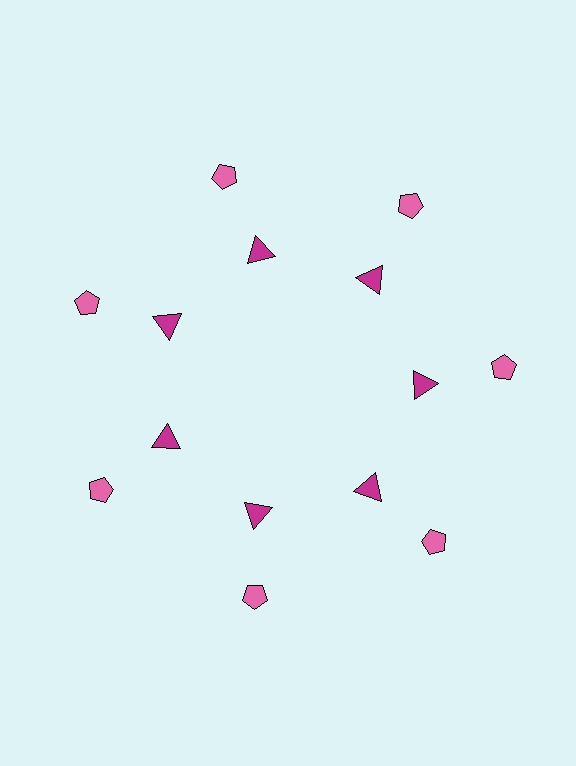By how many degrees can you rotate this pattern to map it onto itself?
The pattern maps onto itself every 51 degrees of rotation.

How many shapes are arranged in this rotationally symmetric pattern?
There are 14 shapes, arranged in 7 groups of 2.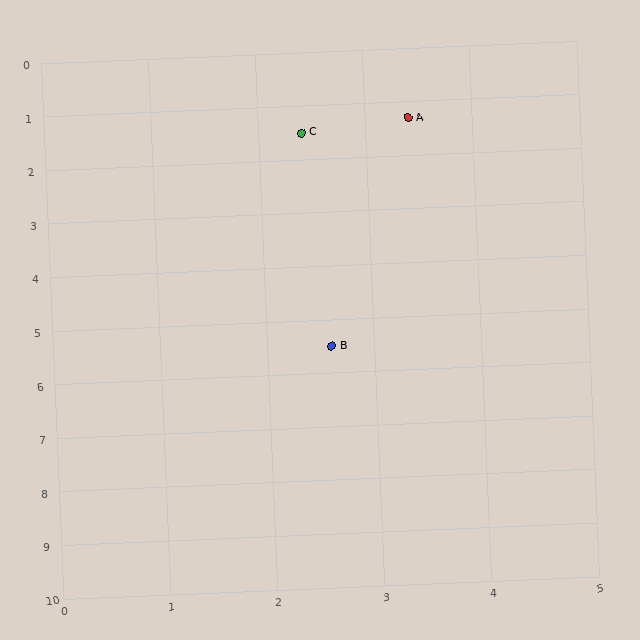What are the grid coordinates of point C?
Point C is at approximately (2.4, 1.5).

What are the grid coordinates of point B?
Point B is at approximately (2.6, 5.5).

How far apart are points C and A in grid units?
Points C and A are about 1.0 grid units apart.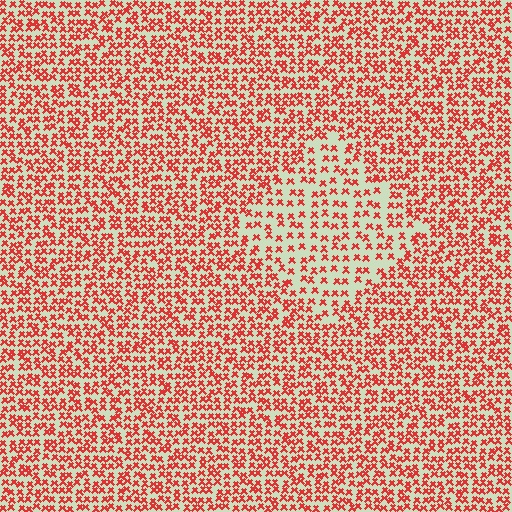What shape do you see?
I see a diamond.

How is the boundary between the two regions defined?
The boundary is defined by a change in element density (approximately 1.8x ratio). All elements are the same color, size, and shape.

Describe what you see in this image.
The image contains small red elements arranged at two different densities. A diamond-shaped region is visible where the elements are less densely packed than the surrounding area.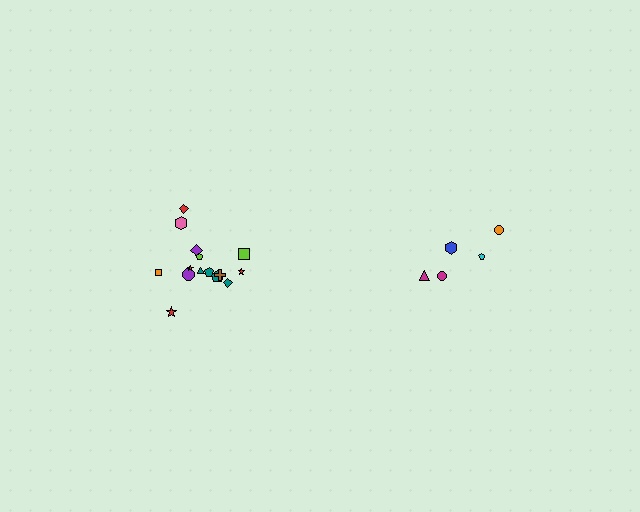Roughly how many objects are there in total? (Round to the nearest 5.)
Roughly 20 objects in total.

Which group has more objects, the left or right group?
The left group.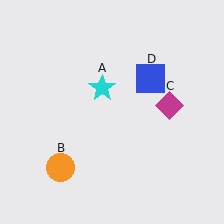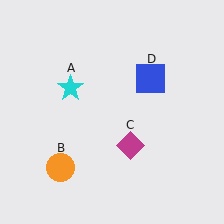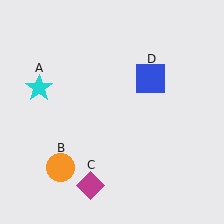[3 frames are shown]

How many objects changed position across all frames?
2 objects changed position: cyan star (object A), magenta diamond (object C).